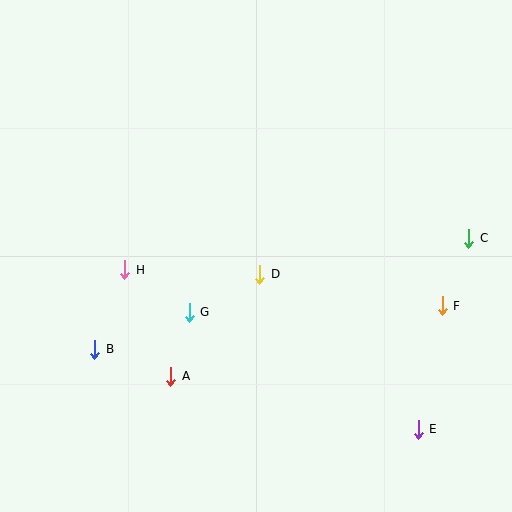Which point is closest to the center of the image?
Point D at (260, 274) is closest to the center.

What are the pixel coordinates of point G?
Point G is at (189, 312).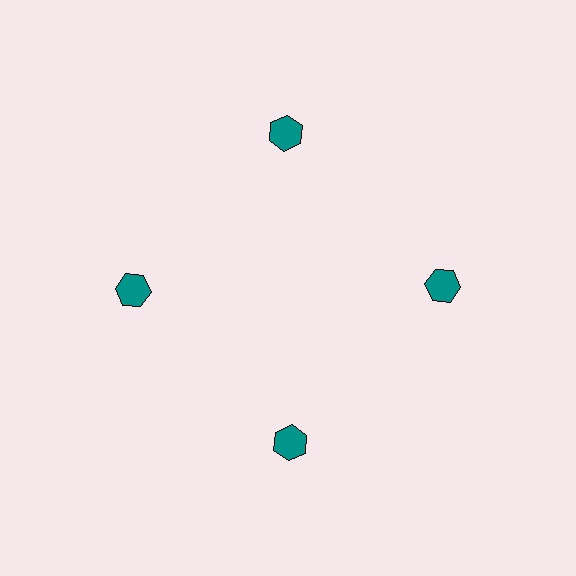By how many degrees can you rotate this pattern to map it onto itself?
The pattern maps onto itself every 90 degrees of rotation.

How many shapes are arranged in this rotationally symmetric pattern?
There are 4 shapes, arranged in 4 groups of 1.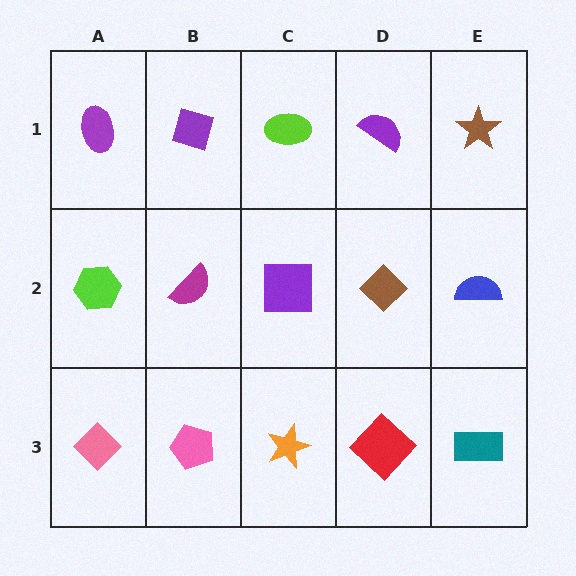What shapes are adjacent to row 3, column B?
A magenta semicircle (row 2, column B), a pink diamond (row 3, column A), an orange star (row 3, column C).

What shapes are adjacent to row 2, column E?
A brown star (row 1, column E), a teal rectangle (row 3, column E), a brown diamond (row 2, column D).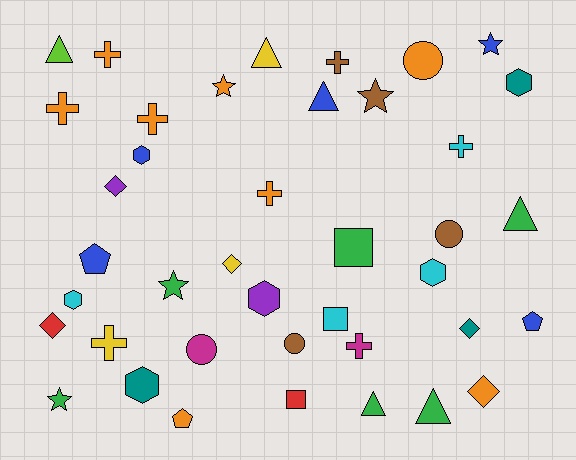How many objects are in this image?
There are 40 objects.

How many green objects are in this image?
There are 6 green objects.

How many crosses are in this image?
There are 8 crosses.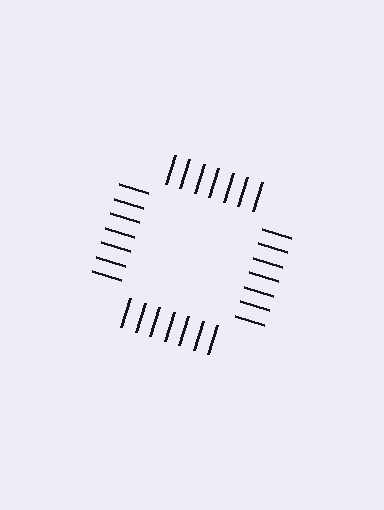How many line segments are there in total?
28 — 7 along each of the 4 edges.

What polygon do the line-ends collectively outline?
An illusory square — the line segments terminate on its edges but no continuous stroke is drawn.